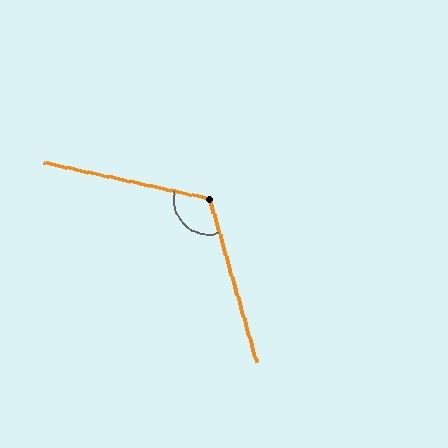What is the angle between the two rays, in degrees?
Approximately 119 degrees.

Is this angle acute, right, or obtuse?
It is obtuse.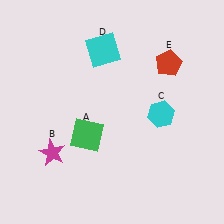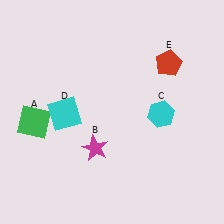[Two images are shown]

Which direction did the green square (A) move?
The green square (A) moved left.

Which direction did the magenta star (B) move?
The magenta star (B) moved right.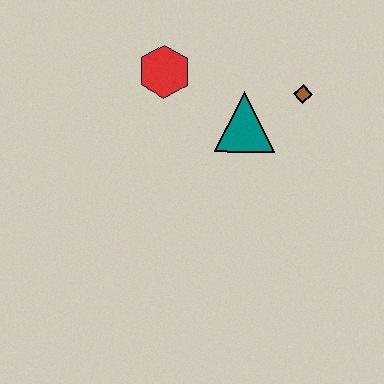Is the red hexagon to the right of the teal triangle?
No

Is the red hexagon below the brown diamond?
No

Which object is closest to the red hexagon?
The teal triangle is closest to the red hexagon.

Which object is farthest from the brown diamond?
The red hexagon is farthest from the brown diamond.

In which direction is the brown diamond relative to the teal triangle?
The brown diamond is to the right of the teal triangle.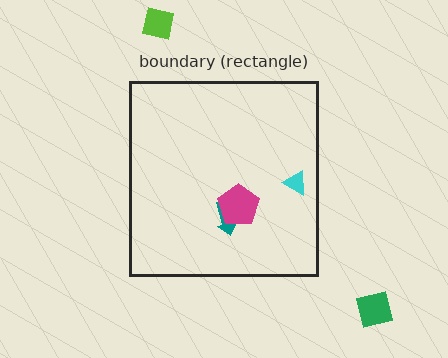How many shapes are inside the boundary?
3 inside, 2 outside.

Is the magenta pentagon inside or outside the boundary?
Inside.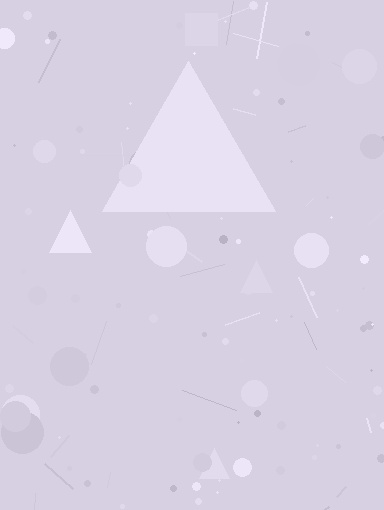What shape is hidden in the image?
A triangle is hidden in the image.